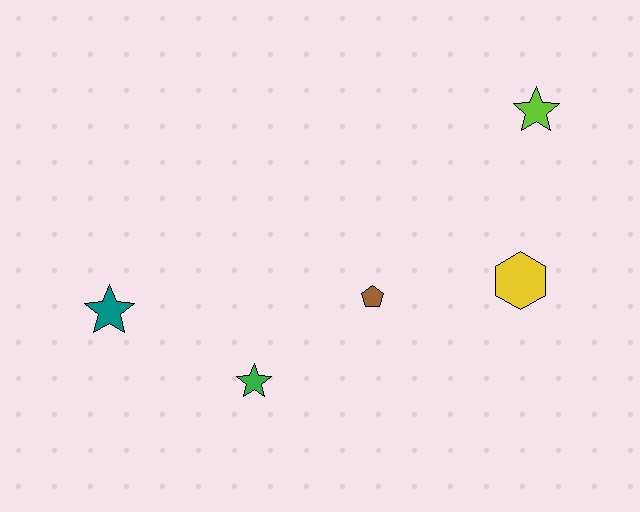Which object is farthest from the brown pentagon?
The teal star is farthest from the brown pentagon.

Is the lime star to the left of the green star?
No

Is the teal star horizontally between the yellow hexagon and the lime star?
No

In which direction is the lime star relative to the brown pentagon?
The lime star is above the brown pentagon.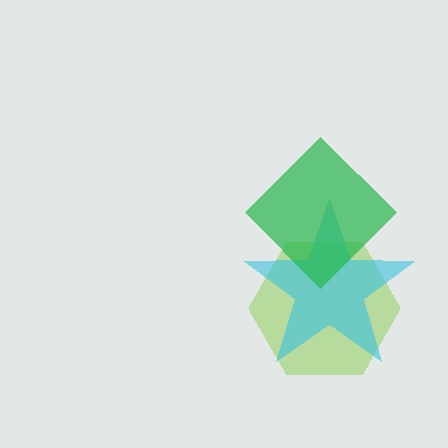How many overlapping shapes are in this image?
There are 3 overlapping shapes in the image.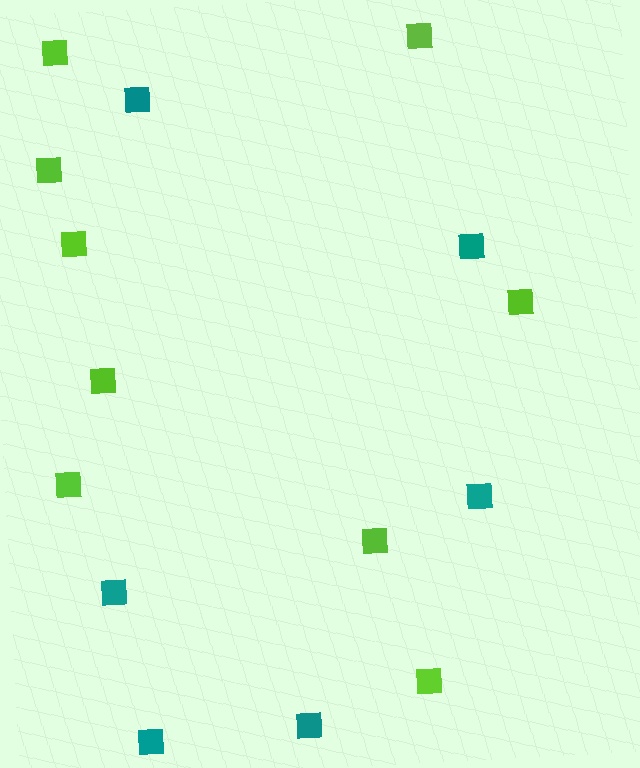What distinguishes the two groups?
There are 2 groups: one group of teal squares (6) and one group of lime squares (9).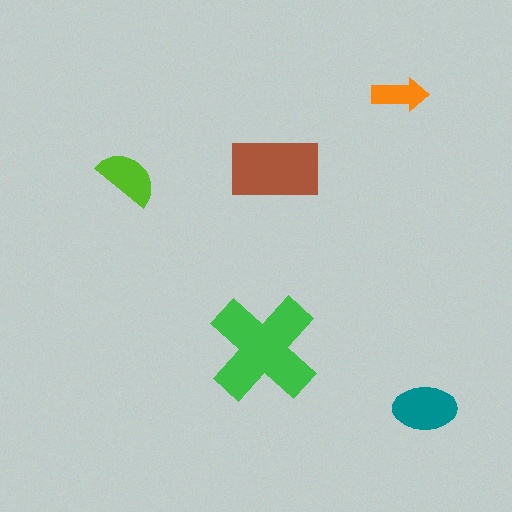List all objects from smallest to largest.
The orange arrow, the lime semicircle, the teal ellipse, the brown rectangle, the green cross.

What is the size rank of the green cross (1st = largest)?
1st.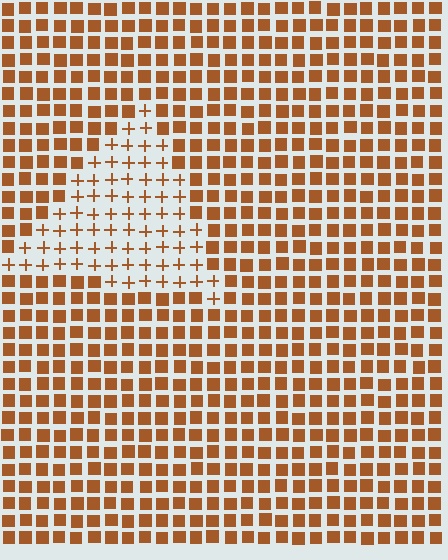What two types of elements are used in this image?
The image uses plus signs inside the triangle region and squares outside it.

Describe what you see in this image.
The image is filled with small brown elements arranged in a uniform grid. A triangle-shaped region contains plus signs, while the surrounding area contains squares. The boundary is defined purely by the change in element shape.